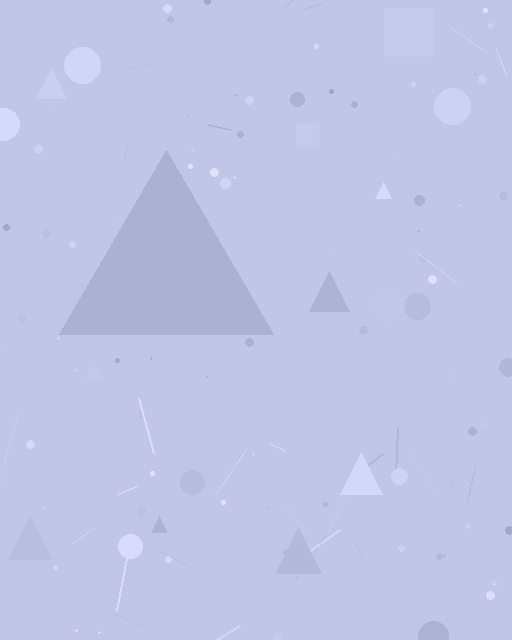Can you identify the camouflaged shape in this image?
The camouflaged shape is a triangle.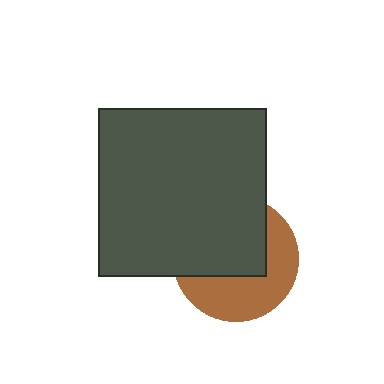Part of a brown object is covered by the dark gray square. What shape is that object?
It is a circle.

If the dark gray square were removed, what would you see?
You would see the complete brown circle.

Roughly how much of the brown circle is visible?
About half of it is visible (roughly 46%).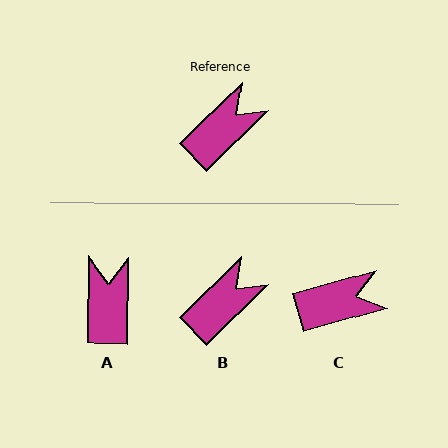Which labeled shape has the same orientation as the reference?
B.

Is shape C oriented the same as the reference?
No, it is off by about 29 degrees.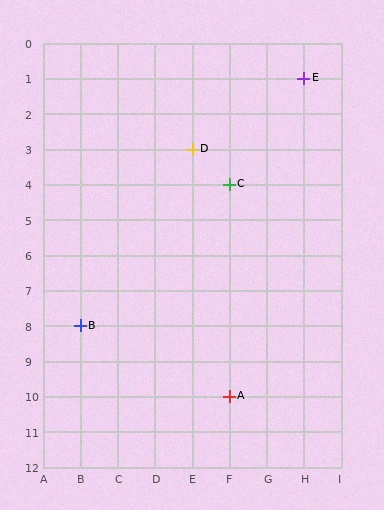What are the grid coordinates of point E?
Point E is at grid coordinates (H, 1).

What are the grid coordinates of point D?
Point D is at grid coordinates (E, 3).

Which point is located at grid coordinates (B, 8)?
Point B is at (B, 8).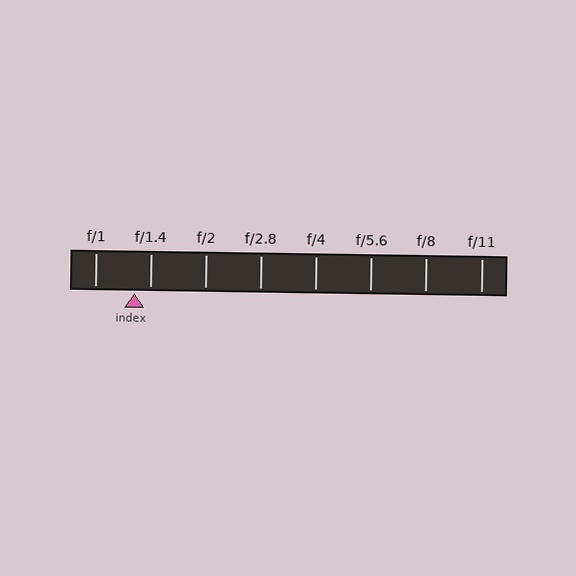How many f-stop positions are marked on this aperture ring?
There are 8 f-stop positions marked.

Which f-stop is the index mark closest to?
The index mark is closest to f/1.4.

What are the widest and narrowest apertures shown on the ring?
The widest aperture shown is f/1 and the narrowest is f/11.